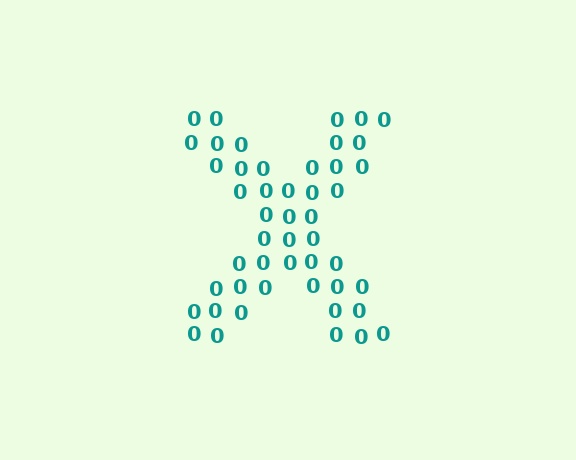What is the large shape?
The large shape is the letter X.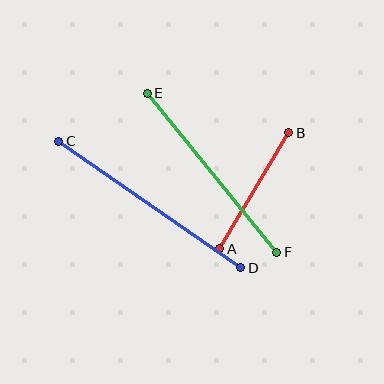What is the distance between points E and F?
The distance is approximately 205 pixels.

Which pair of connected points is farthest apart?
Points C and D are farthest apart.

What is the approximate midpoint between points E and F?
The midpoint is at approximately (212, 173) pixels.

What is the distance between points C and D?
The distance is approximately 221 pixels.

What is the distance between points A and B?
The distance is approximately 135 pixels.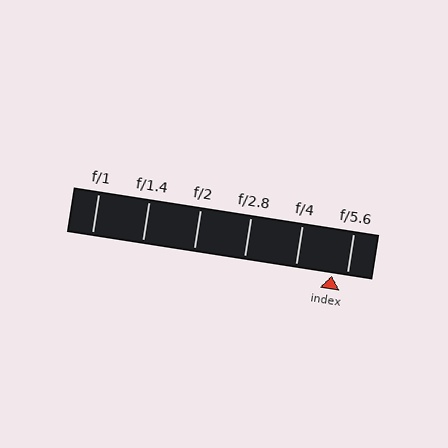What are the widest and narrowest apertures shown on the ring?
The widest aperture shown is f/1 and the narrowest is f/5.6.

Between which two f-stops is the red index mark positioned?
The index mark is between f/4 and f/5.6.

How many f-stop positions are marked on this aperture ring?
There are 6 f-stop positions marked.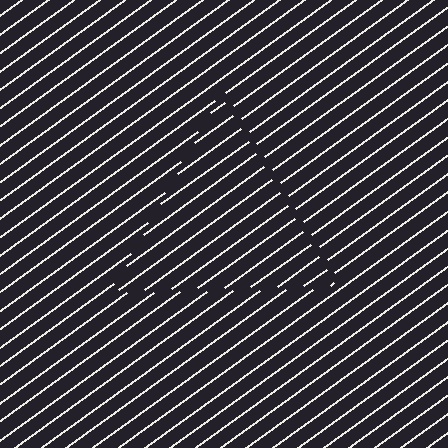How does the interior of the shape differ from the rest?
The interior of the shape contains the same grating, shifted by half a period — the contour is defined by the phase discontinuity where line-ends from the inner and outer gratings abut.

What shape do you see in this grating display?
An illusory triangle. The interior of the shape contains the same grating, shifted by half a period — the contour is defined by the phase discontinuity where line-ends from the inner and outer gratings abut.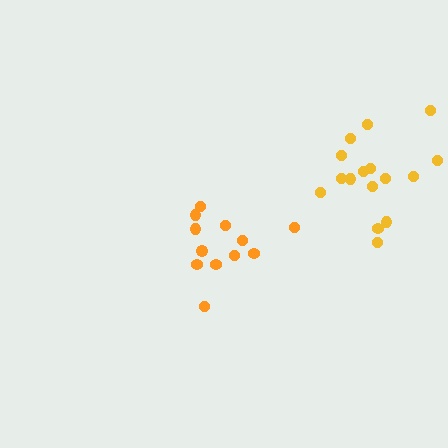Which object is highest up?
The yellow cluster is topmost.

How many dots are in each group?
Group 1: 12 dots, Group 2: 16 dots (28 total).